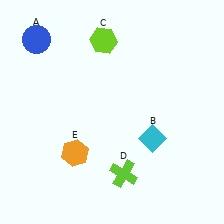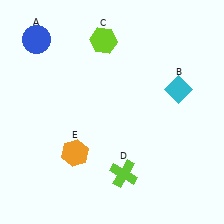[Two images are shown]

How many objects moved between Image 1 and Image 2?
1 object moved between the two images.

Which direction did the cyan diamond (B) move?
The cyan diamond (B) moved up.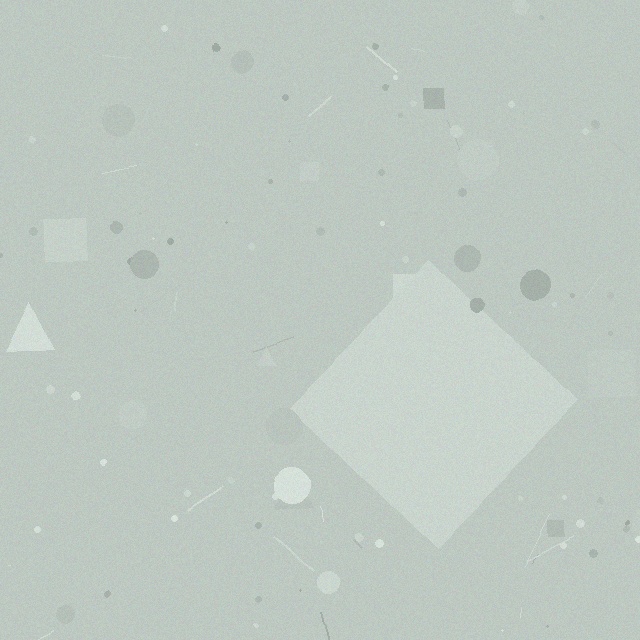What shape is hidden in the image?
A diamond is hidden in the image.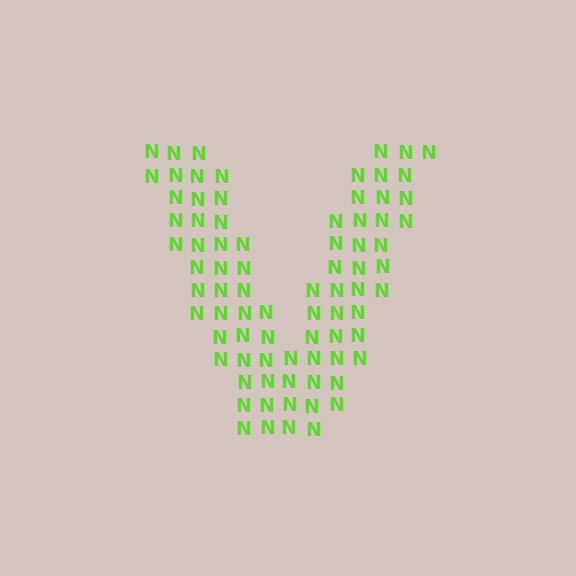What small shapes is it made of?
It is made of small letter N's.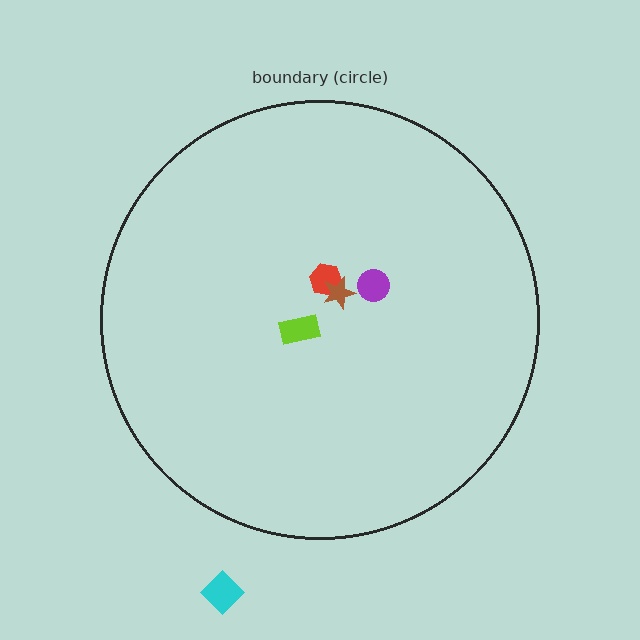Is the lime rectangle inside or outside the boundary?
Inside.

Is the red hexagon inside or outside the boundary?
Inside.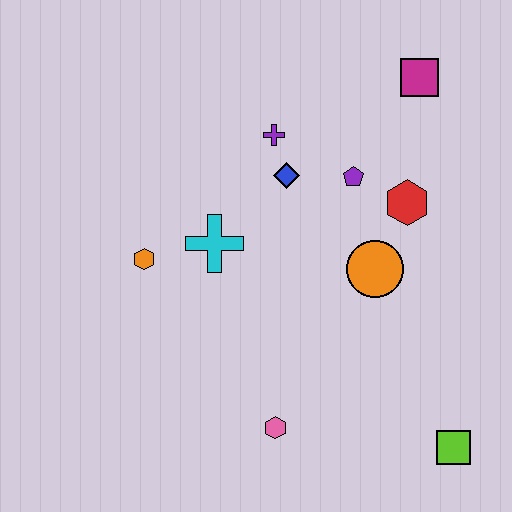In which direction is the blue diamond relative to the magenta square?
The blue diamond is to the left of the magenta square.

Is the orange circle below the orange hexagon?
Yes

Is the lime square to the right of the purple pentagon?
Yes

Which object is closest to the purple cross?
The blue diamond is closest to the purple cross.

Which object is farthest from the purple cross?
The lime square is farthest from the purple cross.